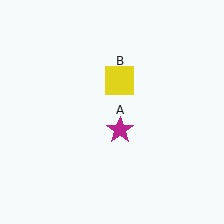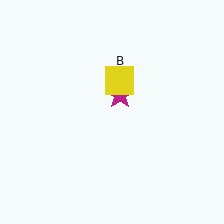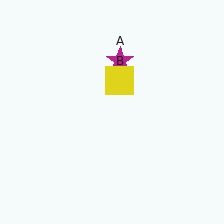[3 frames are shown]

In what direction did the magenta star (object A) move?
The magenta star (object A) moved up.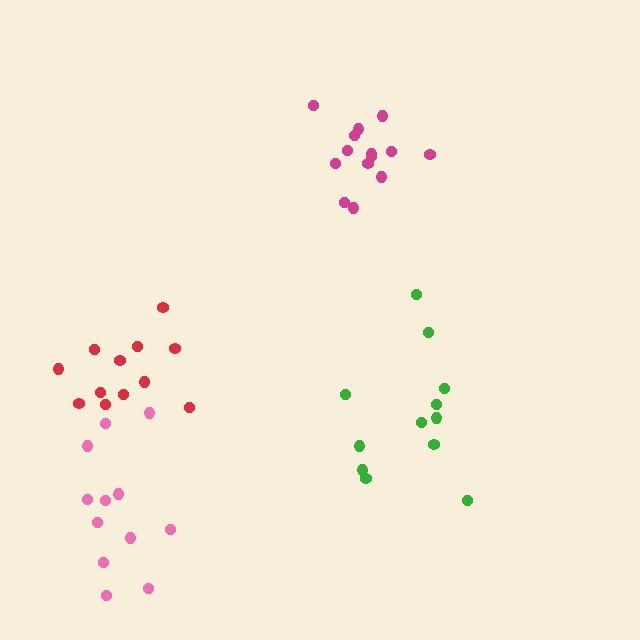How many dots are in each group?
Group 1: 14 dots, Group 2: 12 dots, Group 3: 12 dots, Group 4: 12 dots (50 total).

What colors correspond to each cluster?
The clusters are colored: magenta, pink, red, green.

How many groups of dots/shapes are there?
There are 4 groups.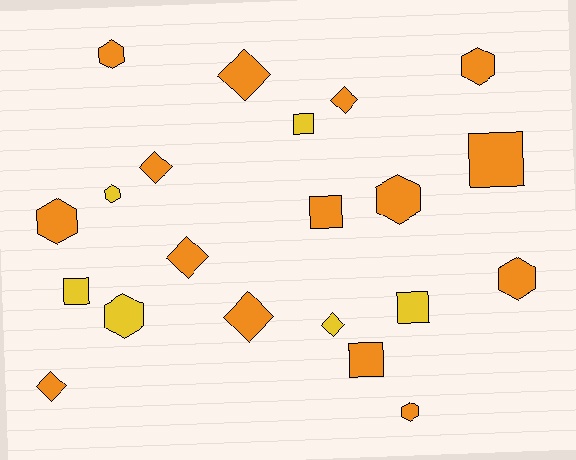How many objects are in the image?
There are 21 objects.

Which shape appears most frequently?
Hexagon, with 8 objects.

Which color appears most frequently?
Orange, with 15 objects.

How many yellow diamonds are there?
There is 1 yellow diamond.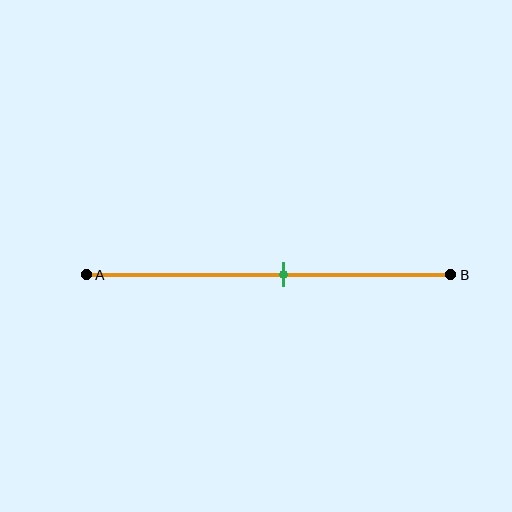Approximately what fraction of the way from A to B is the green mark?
The green mark is approximately 55% of the way from A to B.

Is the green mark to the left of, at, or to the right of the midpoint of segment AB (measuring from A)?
The green mark is to the right of the midpoint of segment AB.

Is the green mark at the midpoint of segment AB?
No, the mark is at about 55% from A, not at the 50% midpoint.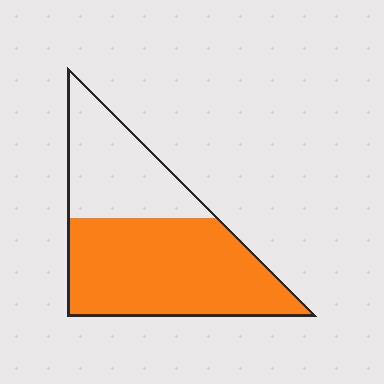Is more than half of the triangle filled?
Yes.